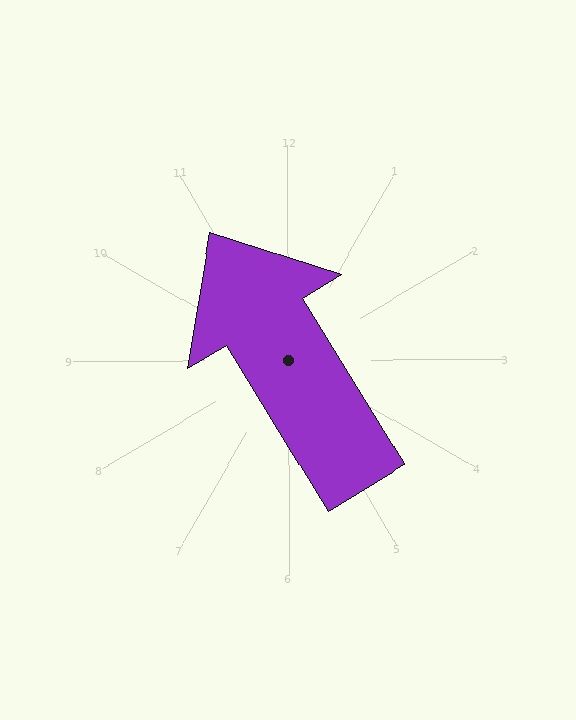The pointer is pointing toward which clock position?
Roughly 11 o'clock.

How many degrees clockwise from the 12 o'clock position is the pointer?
Approximately 329 degrees.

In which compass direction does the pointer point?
Northwest.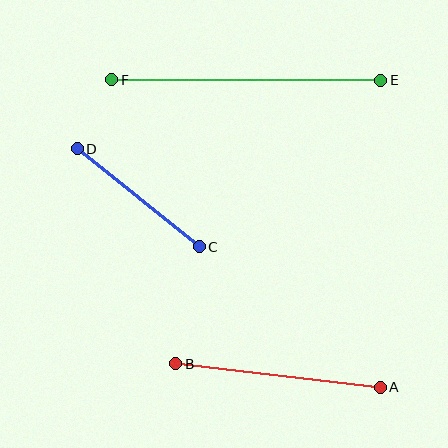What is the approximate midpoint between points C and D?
The midpoint is at approximately (138, 198) pixels.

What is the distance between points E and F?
The distance is approximately 269 pixels.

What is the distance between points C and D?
The distance is approximately 156 pixels.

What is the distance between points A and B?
The distance is approximately 206 pixels.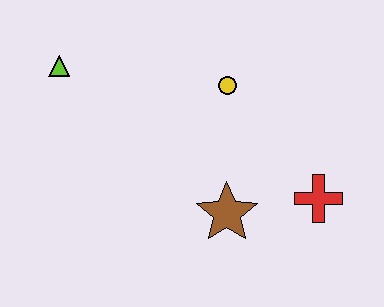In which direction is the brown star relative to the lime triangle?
The brown star is to the right of the lime triangle.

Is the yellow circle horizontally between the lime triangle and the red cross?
Yes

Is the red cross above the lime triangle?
No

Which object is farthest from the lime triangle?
The red cross is farthest from the lime triangle.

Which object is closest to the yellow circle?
The brown star is closest to the yellow circle.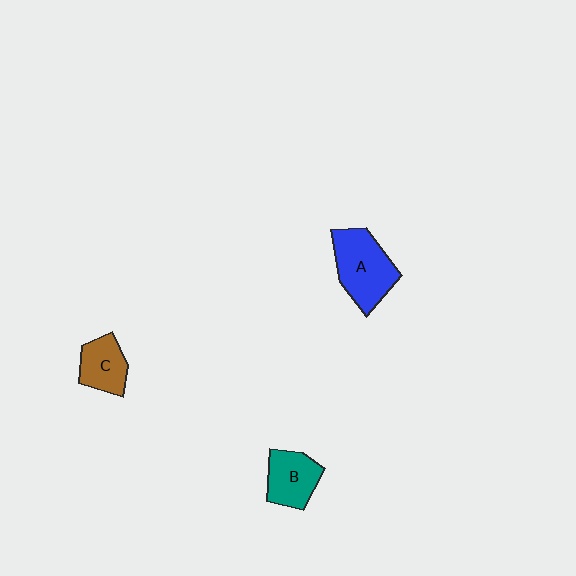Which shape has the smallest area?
Shape C (brown).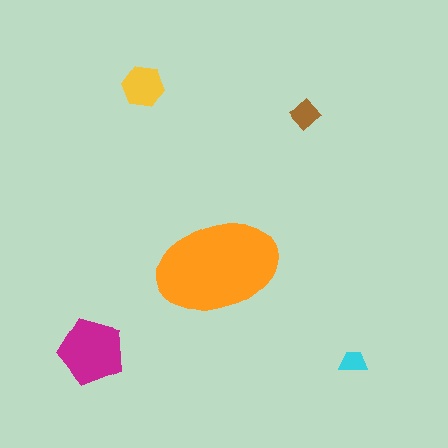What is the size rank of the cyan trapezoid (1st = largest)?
5th.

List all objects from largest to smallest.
The orange ellipse, the magenta pentagon, the yellow hexagon, the brown diamond, the cyan trapezoid.